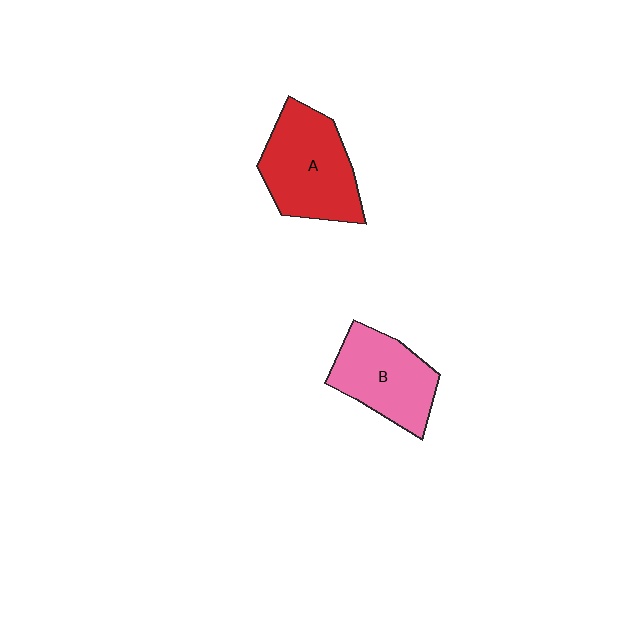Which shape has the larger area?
Shape A (red).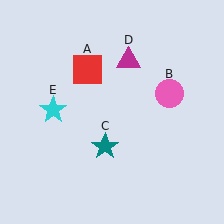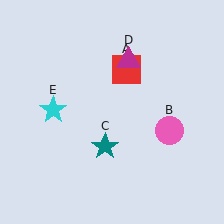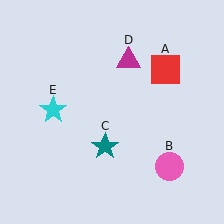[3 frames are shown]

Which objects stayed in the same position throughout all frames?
Teal star (object C) and magenta triangle (object D) and cyan star (object E) remained stationary.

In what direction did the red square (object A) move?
The red square (object A) moved right.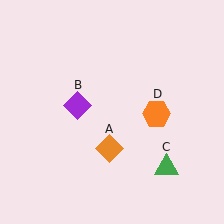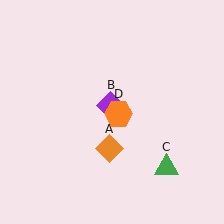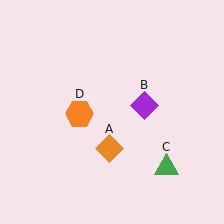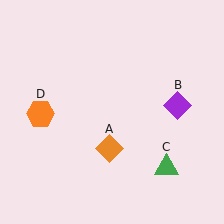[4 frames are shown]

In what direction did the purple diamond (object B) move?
The purple diamond (object B) moved right.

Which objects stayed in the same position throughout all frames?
Orange diamond (object A) and green triangle (object C) remained stationary.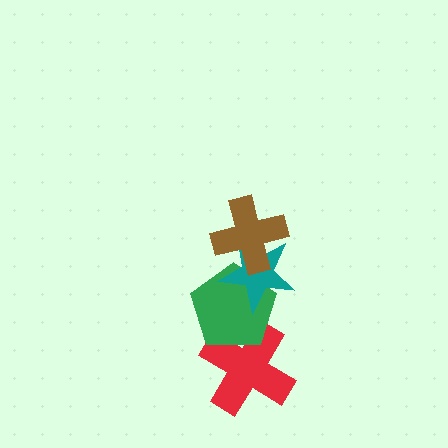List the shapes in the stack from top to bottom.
From top to bottom: the brown cross, the teal star, the green pentagon, the red cross.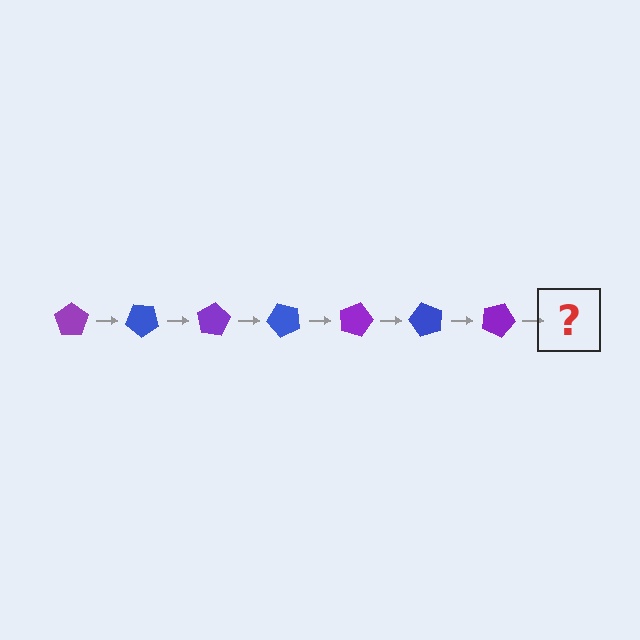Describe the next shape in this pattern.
It should be a blue pentagon, rotated 280 degrees from the start.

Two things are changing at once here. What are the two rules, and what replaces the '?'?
The two rules are that it rotates 40 degrees each step and the color cycles through purple and blue. The '?' should be a blue pentagon, rotated 280 degrees from the start.